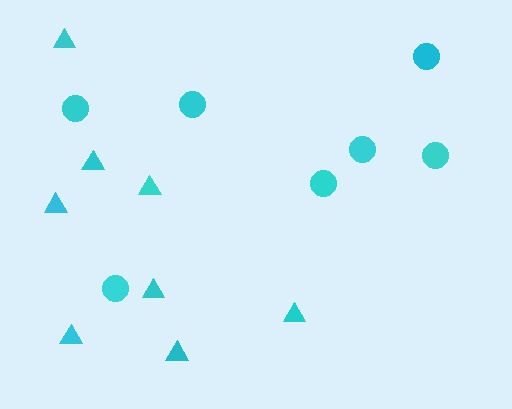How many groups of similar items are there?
There are 2 groups: one group of triangles (8) and one group of circles (7).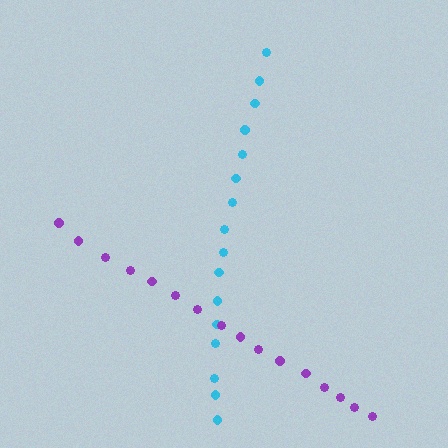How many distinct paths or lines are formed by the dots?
There are 2 distinct paths.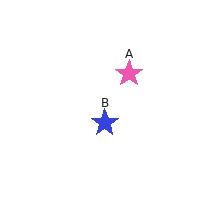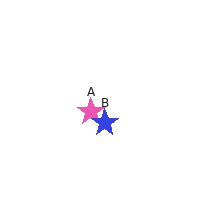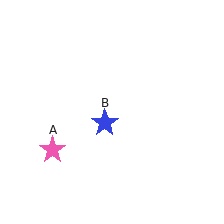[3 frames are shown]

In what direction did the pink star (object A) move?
The pink star (object A) moved down and to the left.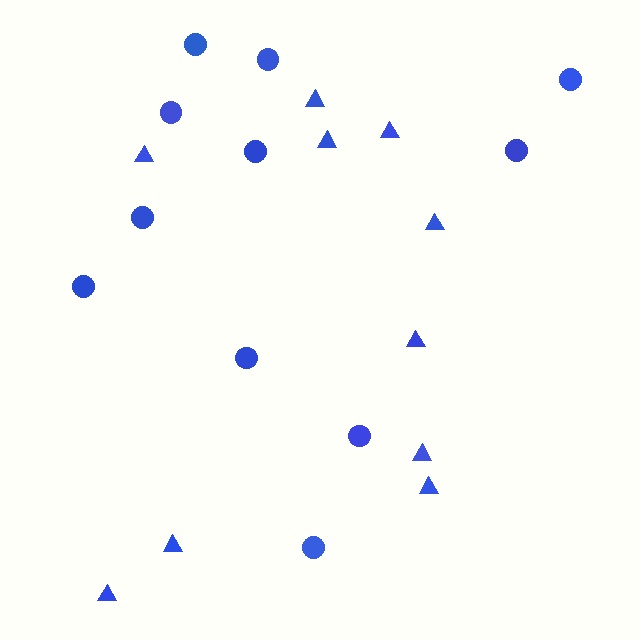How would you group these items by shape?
There are 2 groups: one group of triangles (10) and one group of circles (11).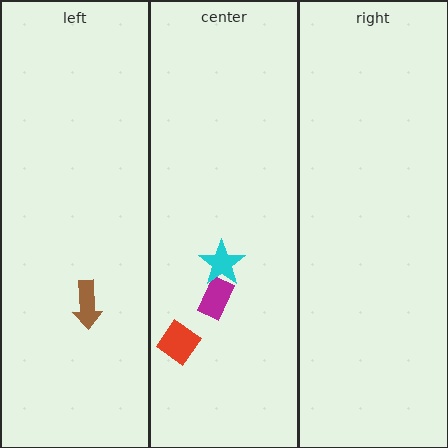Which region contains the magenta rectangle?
The center region.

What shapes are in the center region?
The red diamond, the magenta rectangle, the cyan star.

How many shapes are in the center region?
3.